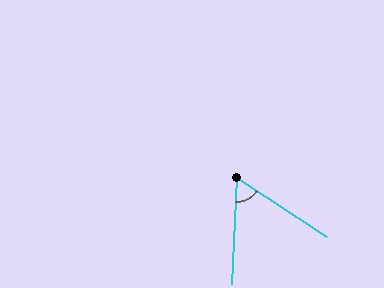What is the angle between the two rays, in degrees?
Approximately 59 degrees.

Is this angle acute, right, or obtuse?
It is acute.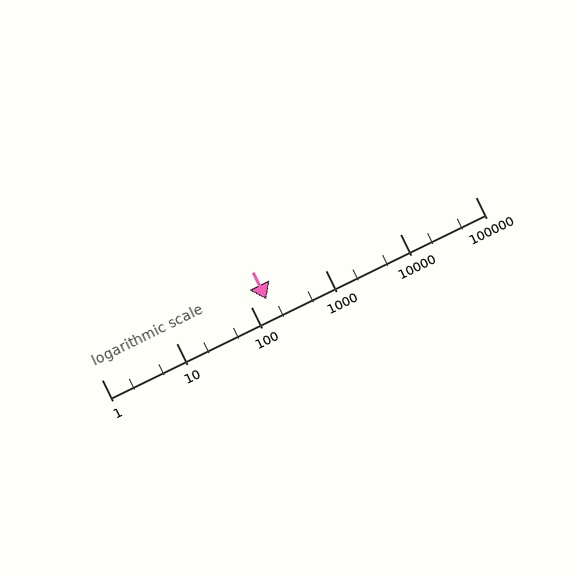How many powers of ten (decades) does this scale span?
The scale spans 5 decades, from 1 to 100000.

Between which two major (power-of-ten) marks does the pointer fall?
The pointer is between 100 and 1000.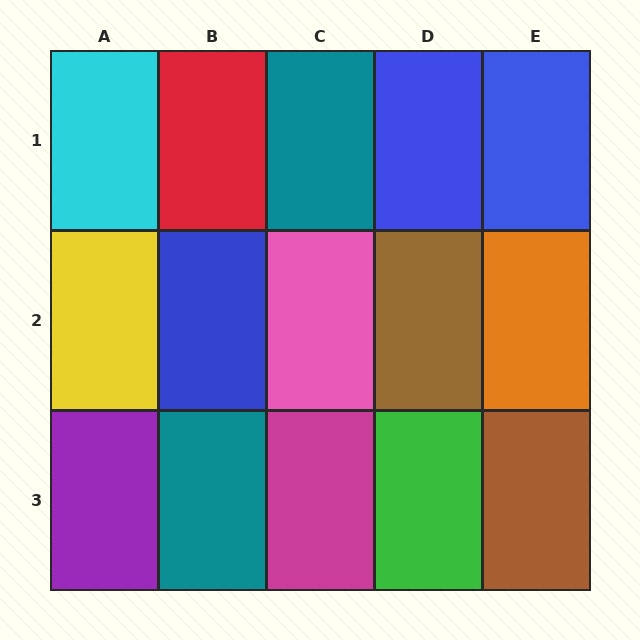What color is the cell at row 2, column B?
Blue.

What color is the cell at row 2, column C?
Pink.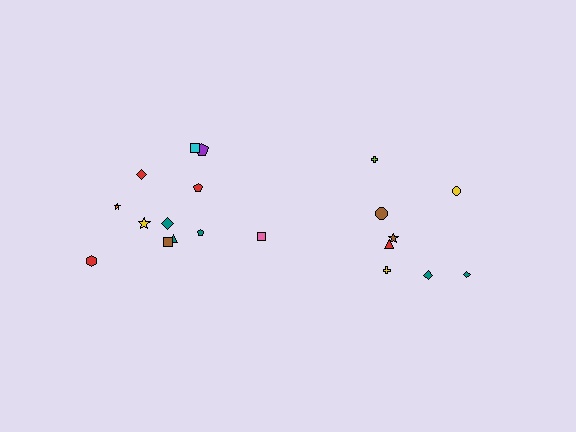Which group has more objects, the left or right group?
The left group.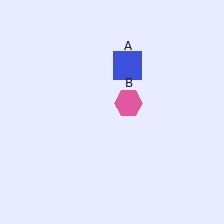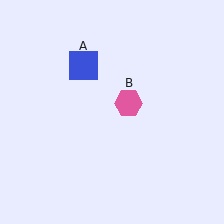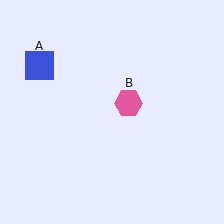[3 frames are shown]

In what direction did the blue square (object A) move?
The blue square (object A) moved left.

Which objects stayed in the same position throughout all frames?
Pink hexagon (object B) remained stationary.